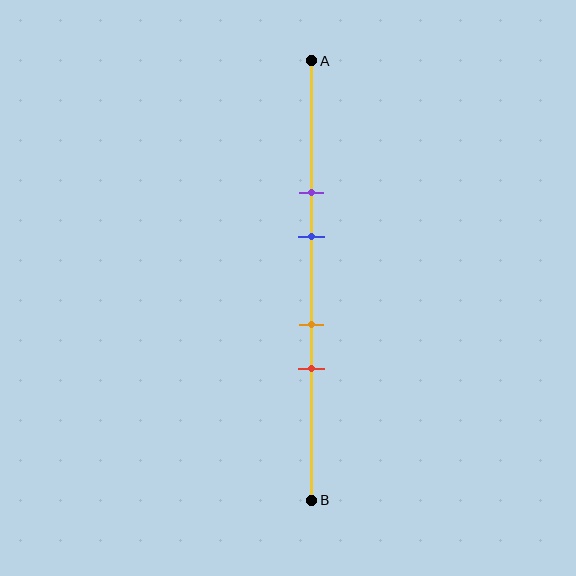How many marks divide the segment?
There are 4 marks dividing the segment.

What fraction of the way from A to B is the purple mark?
The purple mark is approximately 30% (0.3) of the way from A to B.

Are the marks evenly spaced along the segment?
No, the marks are not evenly spaced.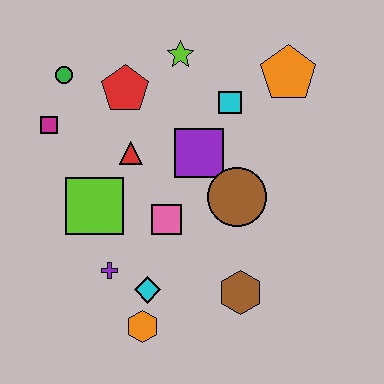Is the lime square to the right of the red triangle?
No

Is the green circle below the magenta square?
No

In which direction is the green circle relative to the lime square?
The green circle is above the lime square.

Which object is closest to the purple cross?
The cyan diamond is closest to the purple cross.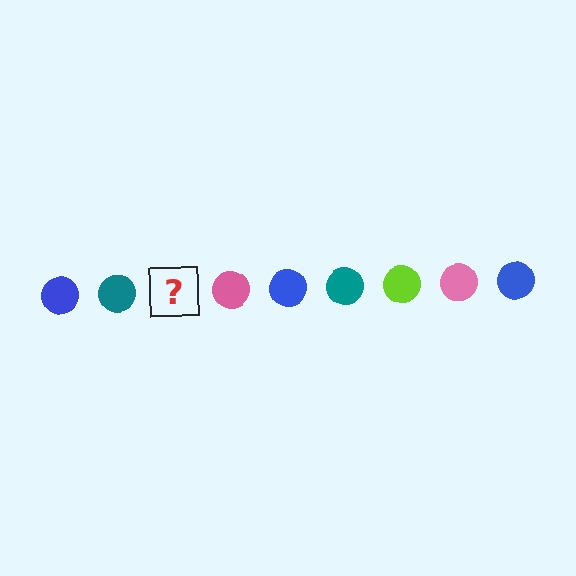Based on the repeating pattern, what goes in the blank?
The blank should be a lime circle.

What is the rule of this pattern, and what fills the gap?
The rule is that the pattern cycles through blue, teal, lime, pink circles. The gap should be filled with a lime circle.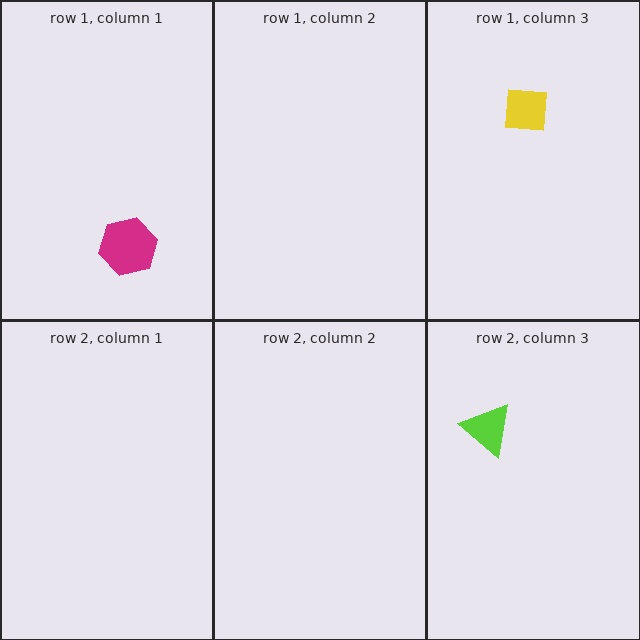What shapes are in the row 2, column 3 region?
The lime triangle.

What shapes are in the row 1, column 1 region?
The magenta hexagon.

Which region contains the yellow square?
The row 1, column 3 region.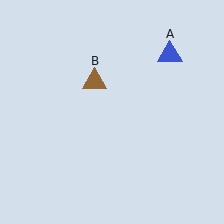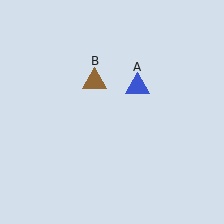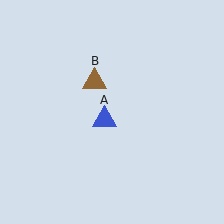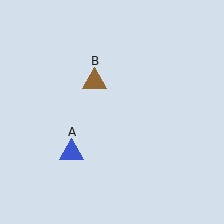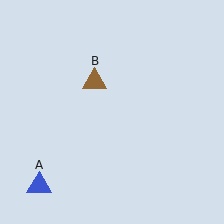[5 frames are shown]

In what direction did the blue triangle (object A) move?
The blue triangle (object A) moved down and to the left.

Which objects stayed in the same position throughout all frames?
Brown triangle (object B) remained stationary.